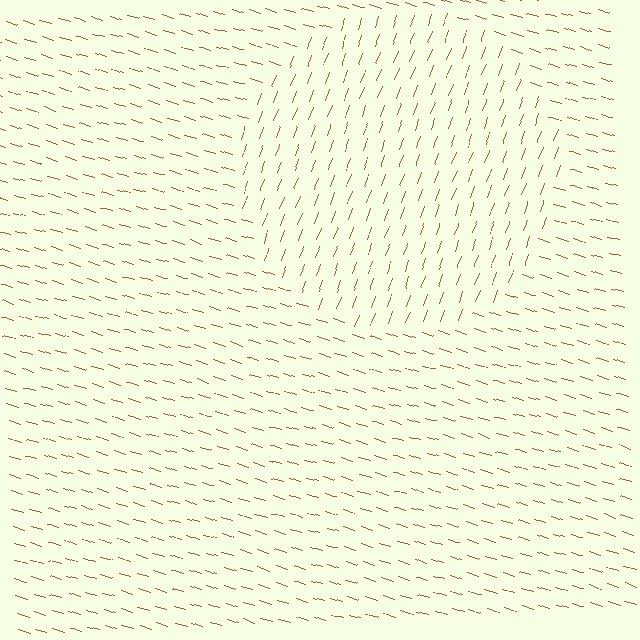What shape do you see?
I see a circle.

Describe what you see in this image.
The image is filled with small brown line segments. A circle region in the image has lines oriented differently from the surrounding lines, creating a visible texture boundary.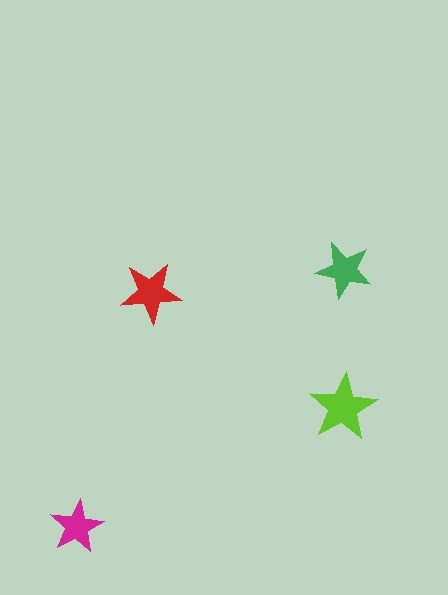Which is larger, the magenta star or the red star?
The red one.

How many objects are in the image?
There are 4 objects in the image.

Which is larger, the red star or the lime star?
The lime one.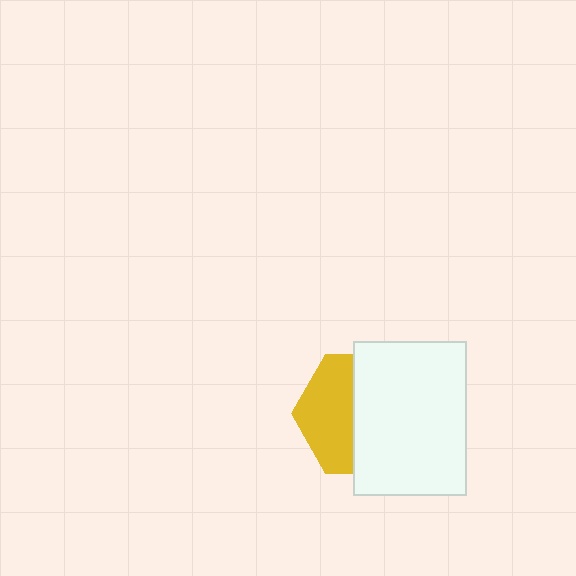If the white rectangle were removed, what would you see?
You would see the complete yellow hexagon.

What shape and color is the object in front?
The object in front is a white rectangle.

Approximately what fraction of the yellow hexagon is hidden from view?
Roughly 56% of the yellow hexagon is hidden behind the white rectangle.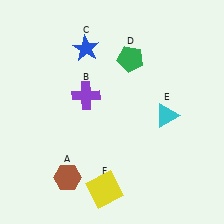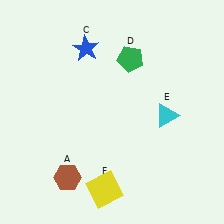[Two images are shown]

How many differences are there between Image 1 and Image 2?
There is 1 difference between the two images.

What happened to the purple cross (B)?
The purple cross (B) was removed in Image 2. It was in the top-left area of Image 1.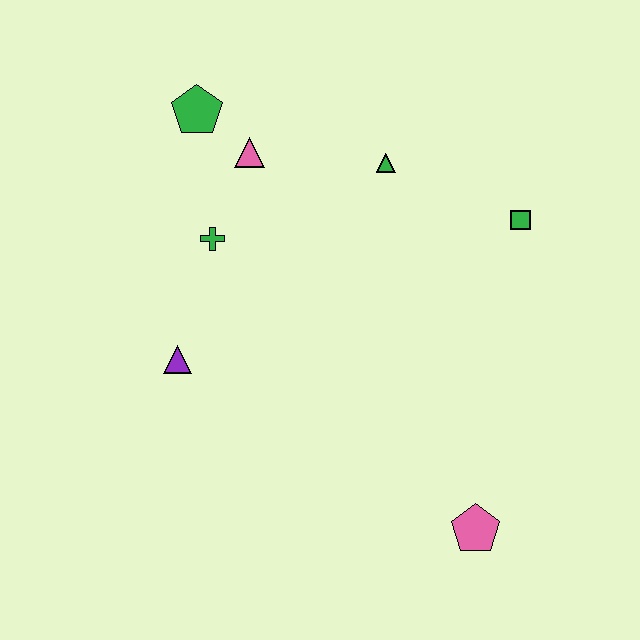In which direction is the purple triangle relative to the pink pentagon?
The purple triangle is to the left of the pink pentagon.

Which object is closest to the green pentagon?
The pink triangle is closest to the green pentagon.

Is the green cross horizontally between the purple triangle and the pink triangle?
Yes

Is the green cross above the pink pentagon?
Yes